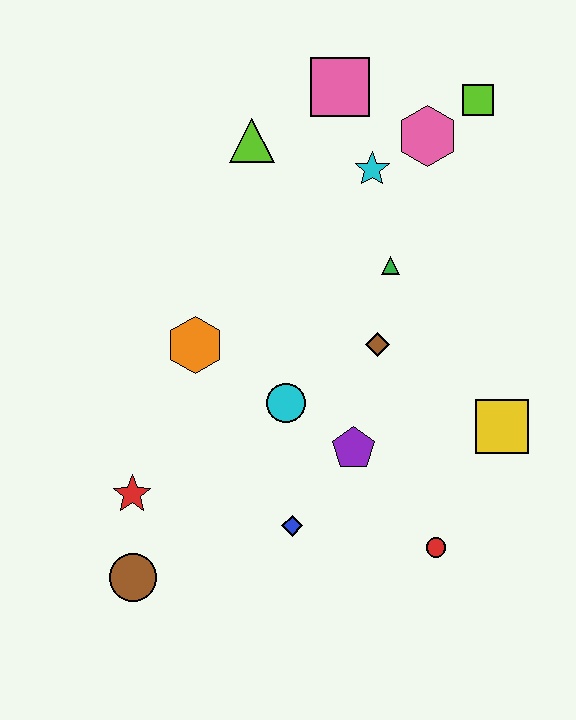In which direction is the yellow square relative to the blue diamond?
The yellow square is to the right of the blue diamond.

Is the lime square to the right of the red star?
Yes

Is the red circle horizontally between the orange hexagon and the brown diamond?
No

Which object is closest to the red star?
The brown circle is closest to the red star.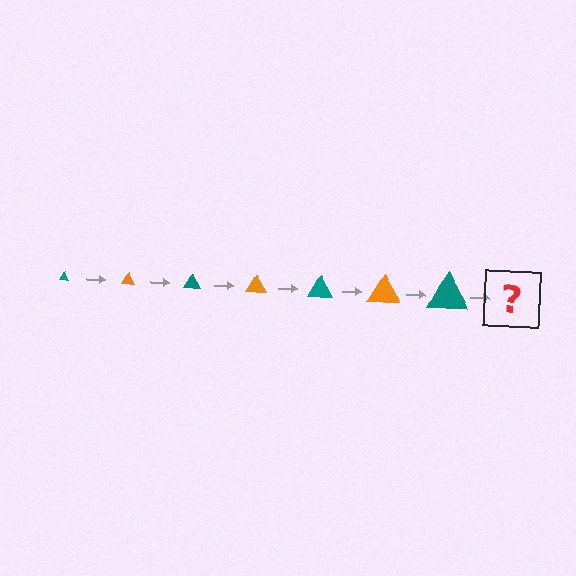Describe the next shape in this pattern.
It should be an orange triangle, larger than the previous one.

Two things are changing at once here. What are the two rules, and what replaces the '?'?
The two rules are that the triangle grows larger each step and the color cycles through teal and orange. The '?' should be an orange triangle, larger than the previous one.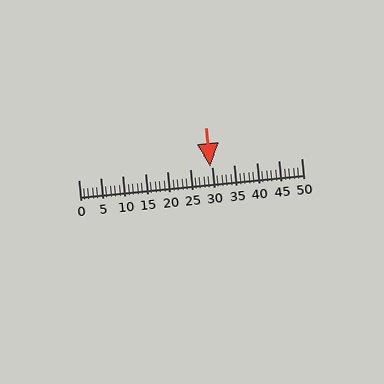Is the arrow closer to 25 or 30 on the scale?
The arrow is closer to 30.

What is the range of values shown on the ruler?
The ruler shows values from 0 to 50.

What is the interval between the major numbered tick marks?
The major tick marks are spaced 5 units apart.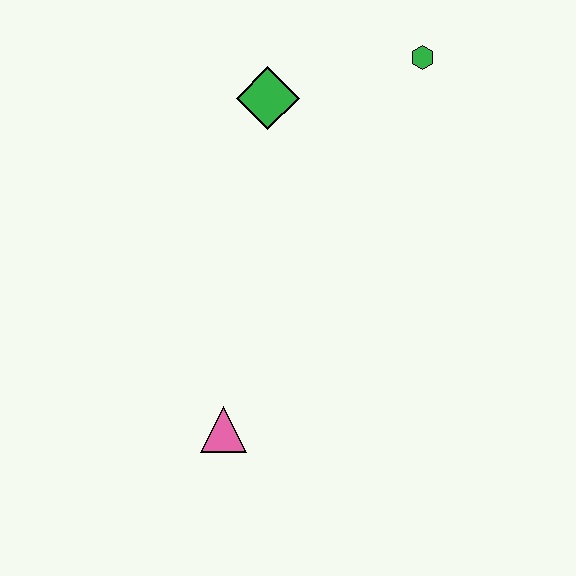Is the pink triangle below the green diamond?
Yes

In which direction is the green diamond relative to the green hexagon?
The green diamond is to the left of the green hexagon.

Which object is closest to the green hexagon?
The green diamond is closest to the green hexagon.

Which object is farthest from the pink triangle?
The green hexagon is farthest from the pink triangle.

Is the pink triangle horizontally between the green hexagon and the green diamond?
No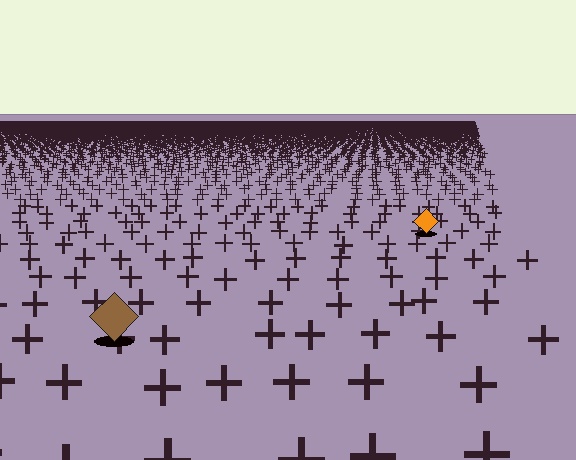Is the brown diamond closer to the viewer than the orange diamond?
Yes. The brown diamond is closer — you can tell from the texture gradient: the ground texture is coarser near it.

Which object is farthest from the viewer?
The orange diamond is farthest from the viewer. It appears smaller and the ground texture around it is denser.